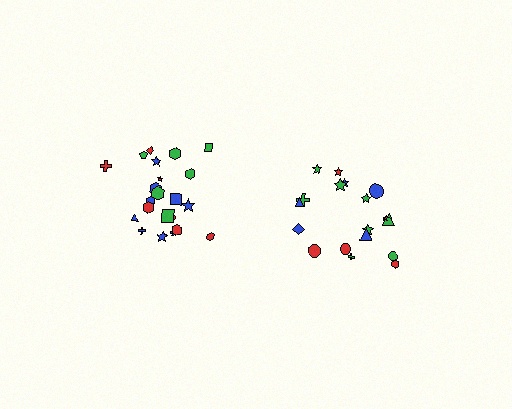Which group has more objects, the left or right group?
The left group.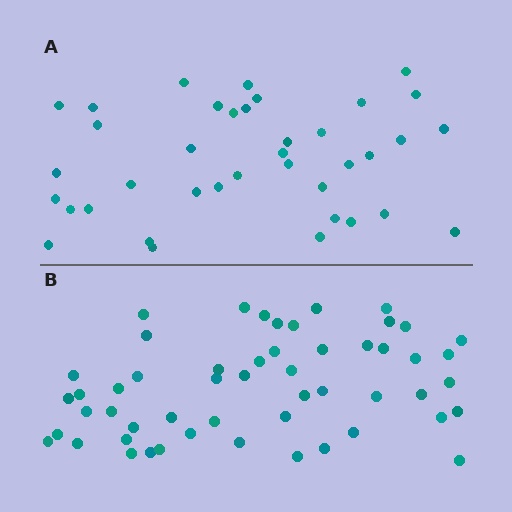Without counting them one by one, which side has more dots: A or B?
Region B (the bottom region) has more dots.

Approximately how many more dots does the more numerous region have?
Region B has approximately 15 more dots than region A.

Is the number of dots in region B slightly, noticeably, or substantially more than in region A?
Region B has noticeably more, but not dramatically so. The ratio is roughly 1.4 to 1.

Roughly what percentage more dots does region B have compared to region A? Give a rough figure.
About 40% more.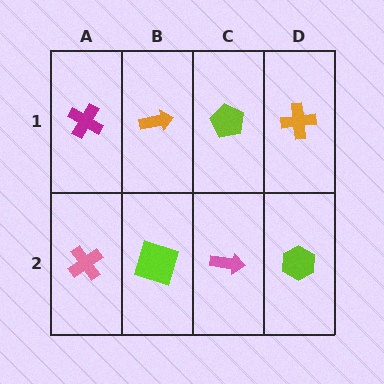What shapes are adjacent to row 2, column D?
An orange cross (row 1, column D), a pink arrow (row 2, column C).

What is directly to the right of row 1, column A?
An orange arrow.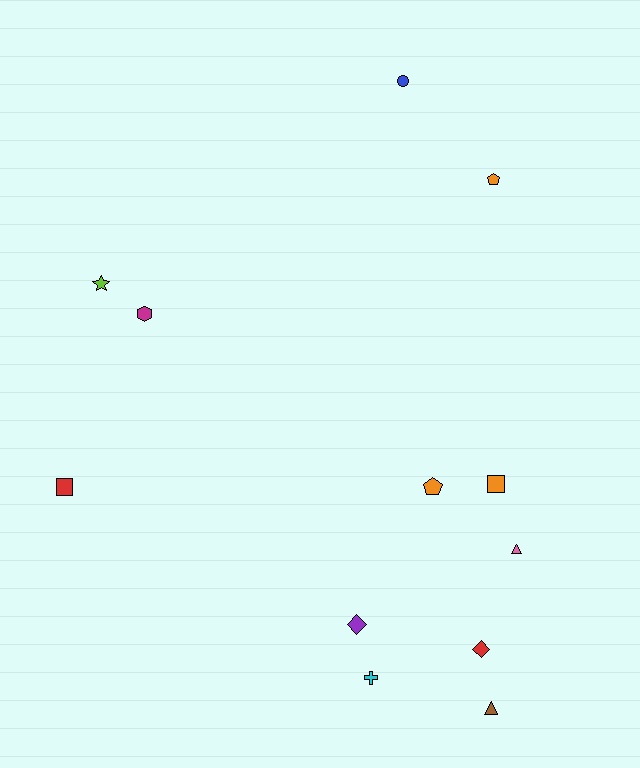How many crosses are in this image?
There is 1 cross.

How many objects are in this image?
There are 12 objects.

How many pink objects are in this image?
There is 1 pink object.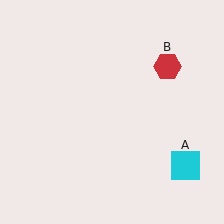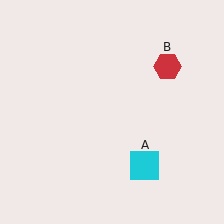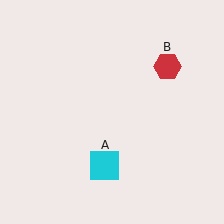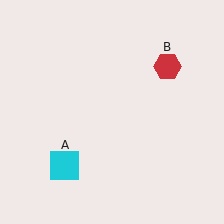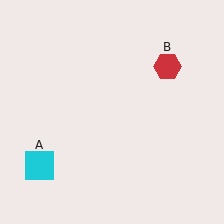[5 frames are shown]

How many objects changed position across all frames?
1 object changed position: cyan square (object A).